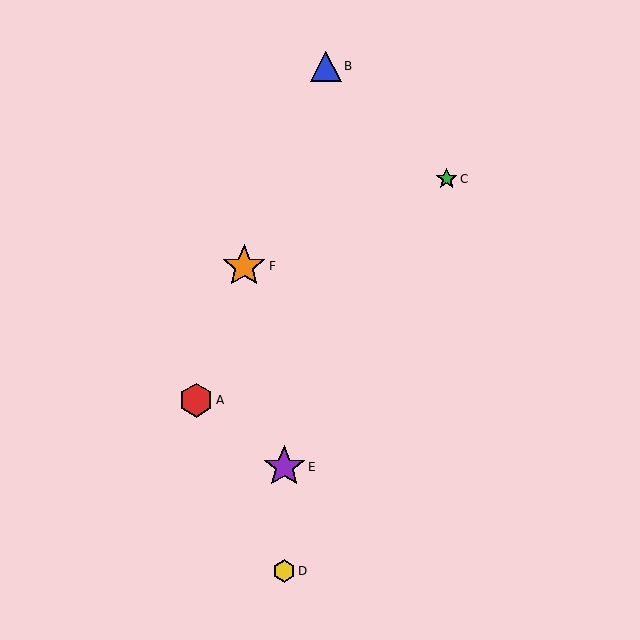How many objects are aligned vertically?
2 objects (D, E) are aligned vertically.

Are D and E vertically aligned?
Yes, both are at x≈284.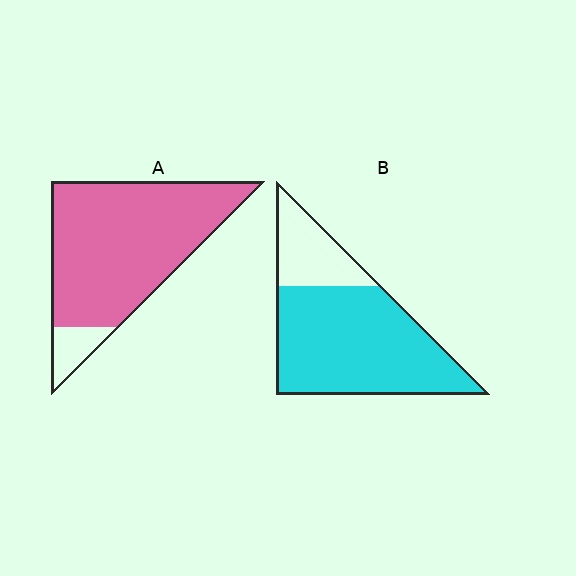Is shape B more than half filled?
Yes.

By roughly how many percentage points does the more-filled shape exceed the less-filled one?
By roughly 15 percentage points (A over B).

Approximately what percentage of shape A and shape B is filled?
A is approximately 90% and B is approximately 75%.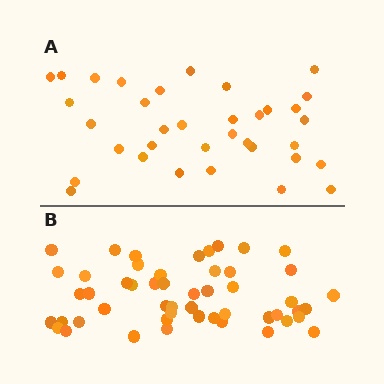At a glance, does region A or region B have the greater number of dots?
Region B (the bottom region) has more dots.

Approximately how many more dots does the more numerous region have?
Region B has approximately 15 more dots than region A.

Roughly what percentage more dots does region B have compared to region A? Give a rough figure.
About 45% more.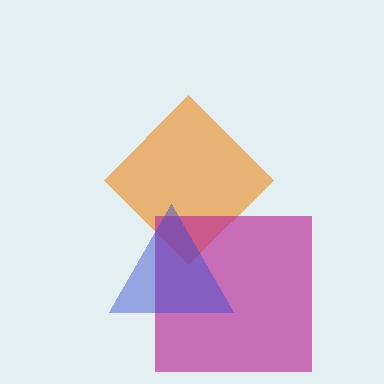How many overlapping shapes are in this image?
There are 3 overlapping shapes in the image.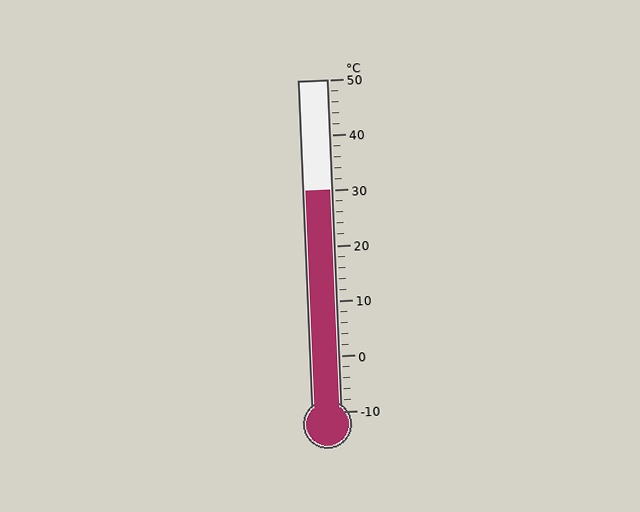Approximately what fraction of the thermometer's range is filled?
The thermometer is filled to approximately 65% of its range.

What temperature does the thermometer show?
The thermometer shows approximately 30°C.